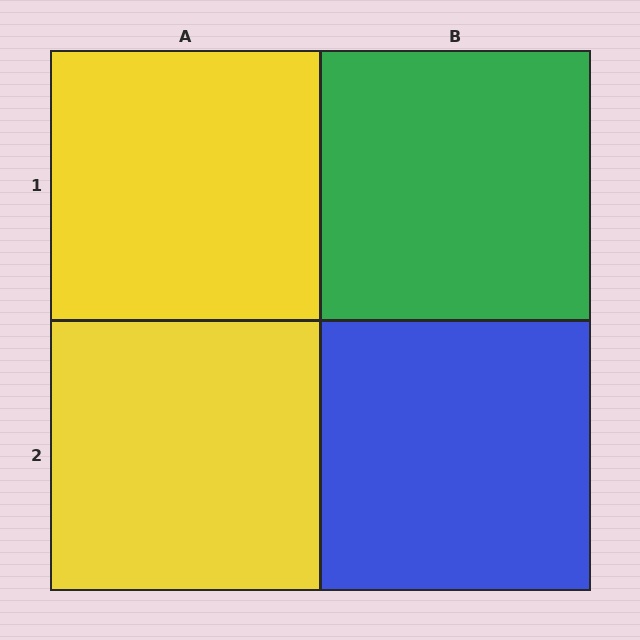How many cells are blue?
1 cell is blue.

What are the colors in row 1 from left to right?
Yellow, green.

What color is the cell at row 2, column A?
Yellow.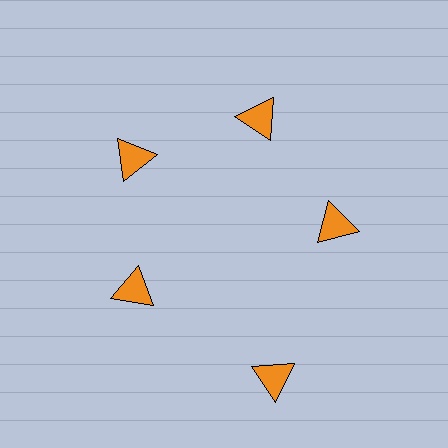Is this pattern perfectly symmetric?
No. The 5 orange triangles are arranged in a ring, but one element near the 5 o'clock position is pushed outward from the center, breaking the 5-fold rotational symmetry.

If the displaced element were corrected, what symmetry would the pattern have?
It would have 5-fold rotational symmetry — the pattern would map onto itself every 72 degrees.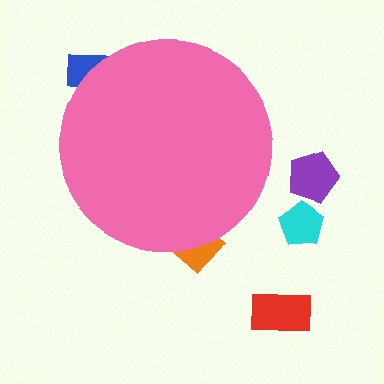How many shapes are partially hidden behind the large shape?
2 shapes are partially hidden.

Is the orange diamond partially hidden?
Yes, the orange diamond is partially hidden behind the pink circle.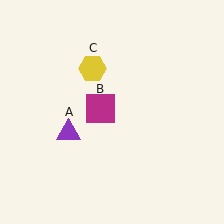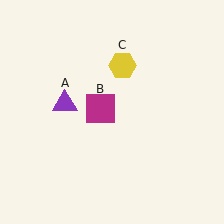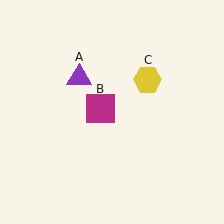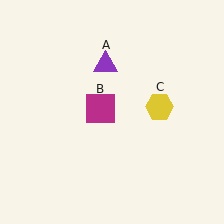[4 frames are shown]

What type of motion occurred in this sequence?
The purple triangle (object A), yellow hexagon (object C) rotated clockwise around the center of the scene.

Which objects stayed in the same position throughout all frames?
Magenta square (object B) remained stationary.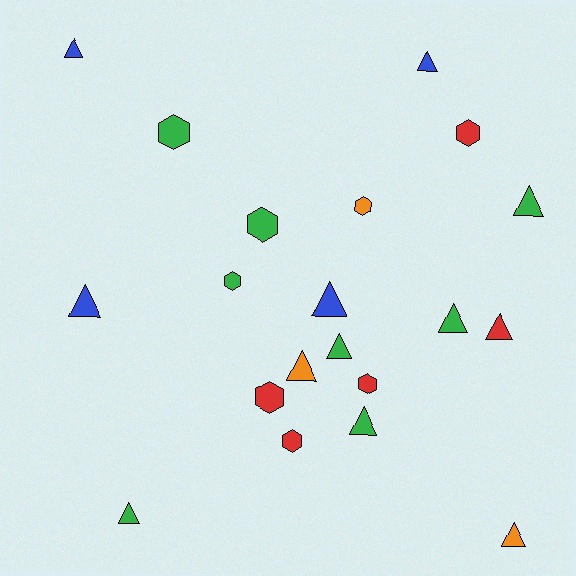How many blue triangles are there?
There are 4 blue triangles.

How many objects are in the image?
There are 20 objects.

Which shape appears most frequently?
Triangle, with 12 objects.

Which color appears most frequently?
Green, with 8 objects.